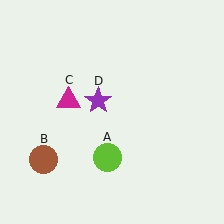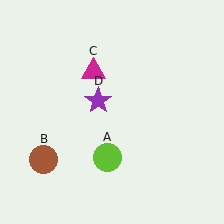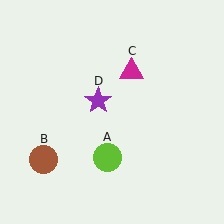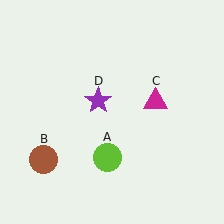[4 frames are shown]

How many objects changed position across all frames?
1 object changed position: magenta triangle (object C).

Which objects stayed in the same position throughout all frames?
Lime circle (object A) and brown circle (object B) and purple star (object D) remained stationary.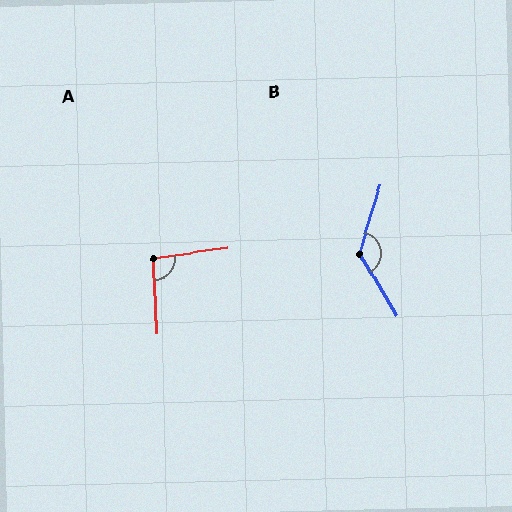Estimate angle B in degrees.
Approximately 132 degrees.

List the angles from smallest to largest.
A (96°), B (132°).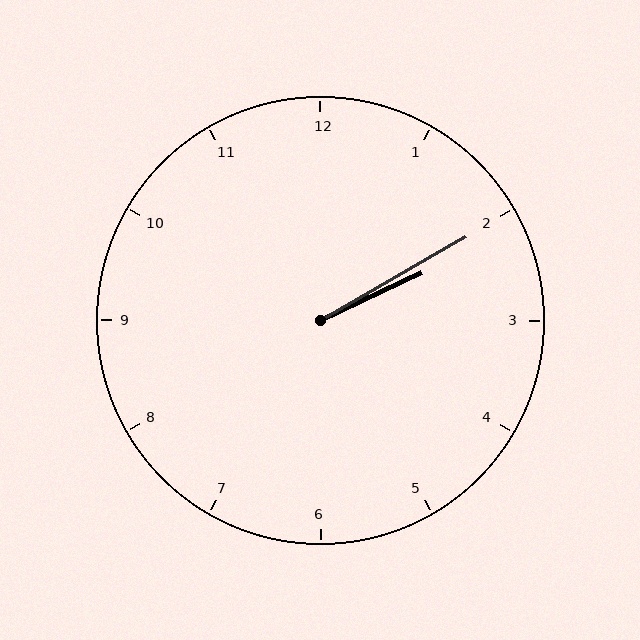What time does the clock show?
2:10.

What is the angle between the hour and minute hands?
Approximately 5 degrees.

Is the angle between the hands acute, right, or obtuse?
It is acute.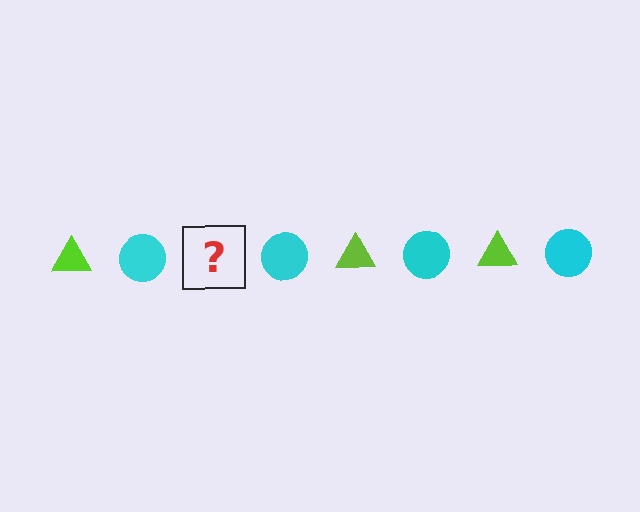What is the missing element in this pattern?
The missing element is a lime triangle.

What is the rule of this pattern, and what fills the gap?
The rule is that the pattern alternates between lime triangle and cyan circle. The gap should be filled with a lime triangle.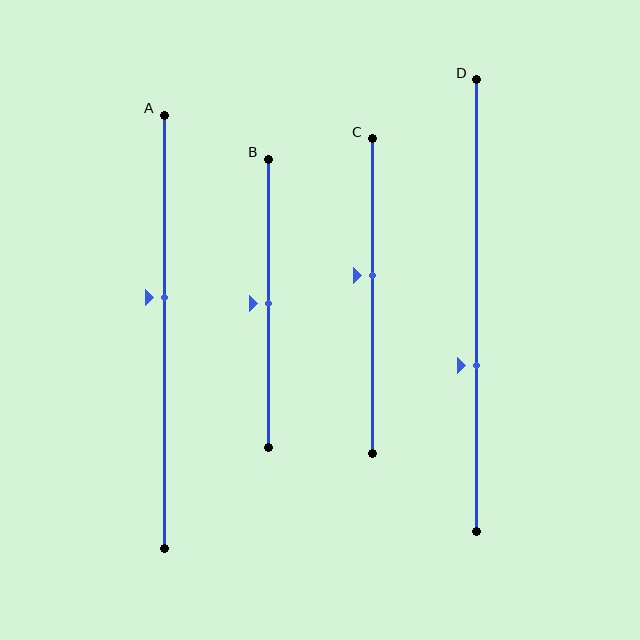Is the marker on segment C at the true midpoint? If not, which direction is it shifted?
No, the marker on segment C is shifted upward by about 7% of the segment length.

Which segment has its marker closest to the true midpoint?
Segment B has its marker closest to the true midpoint.